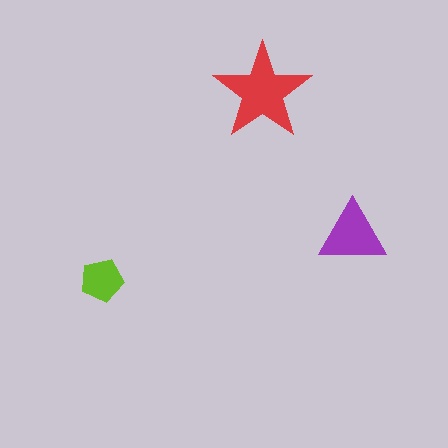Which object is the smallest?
The lime pentagon.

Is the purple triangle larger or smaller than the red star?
Smaller.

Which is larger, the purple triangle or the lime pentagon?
The purple triangle.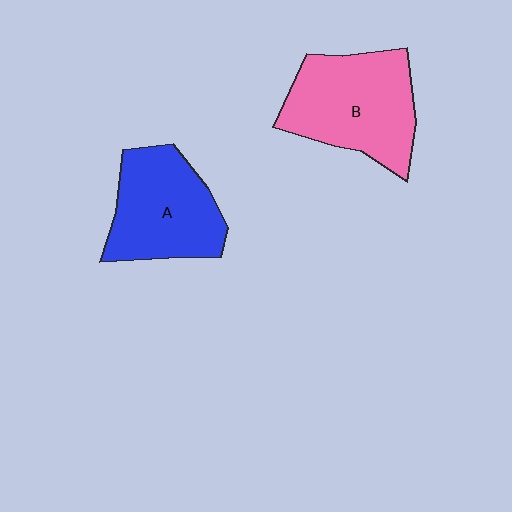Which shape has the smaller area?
Shape A (blue).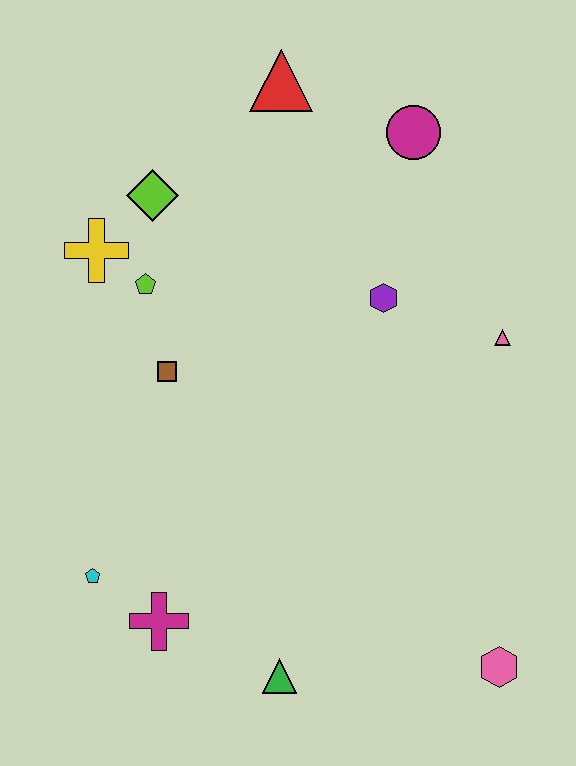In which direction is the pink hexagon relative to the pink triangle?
The pink hexagon is below the pink triangle.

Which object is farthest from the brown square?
The pink hexagon is farthest from the brown square.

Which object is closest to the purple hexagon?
The pink triangle is closest to the purple hexagon.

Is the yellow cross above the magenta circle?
No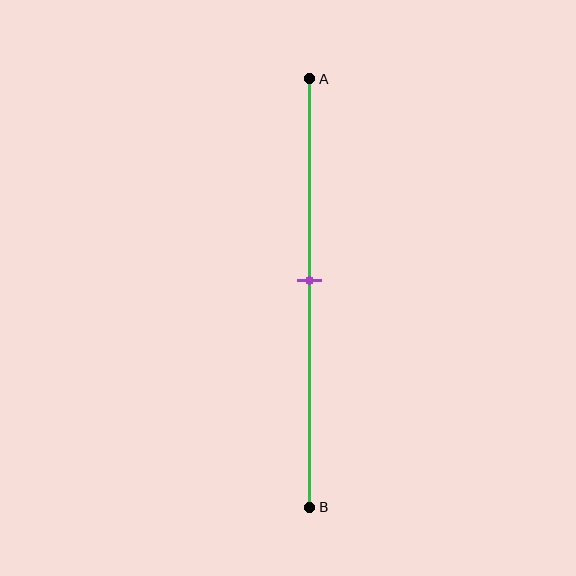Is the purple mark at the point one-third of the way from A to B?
No, the mark is at about 45% from A, not at the 33% one-third point.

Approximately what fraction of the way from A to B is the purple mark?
The purple mark is approximately 45% of the way from A to B.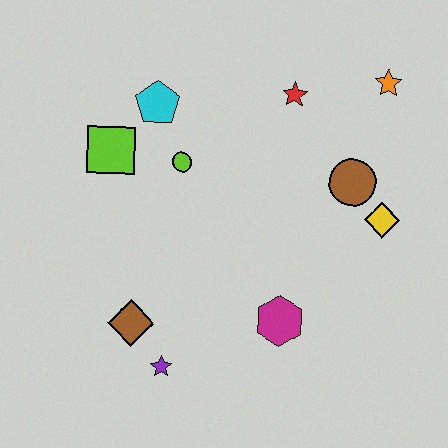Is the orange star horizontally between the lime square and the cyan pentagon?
No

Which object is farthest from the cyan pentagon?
The purple star is farthest from the cyan pentagon.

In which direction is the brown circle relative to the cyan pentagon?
The brown circle is to the right of the cyan pentagon.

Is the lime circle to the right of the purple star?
Yes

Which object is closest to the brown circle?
The yellow diamond is closest to the brown circle.